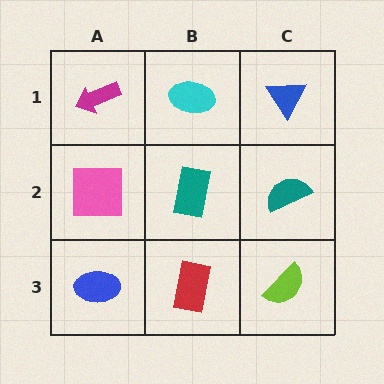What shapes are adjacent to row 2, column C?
A blue triangle (row 1, column C), a lime semicircle (row 3, column C), a teal rectangle (row 2, column B).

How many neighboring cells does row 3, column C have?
2.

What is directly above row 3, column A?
A pink square.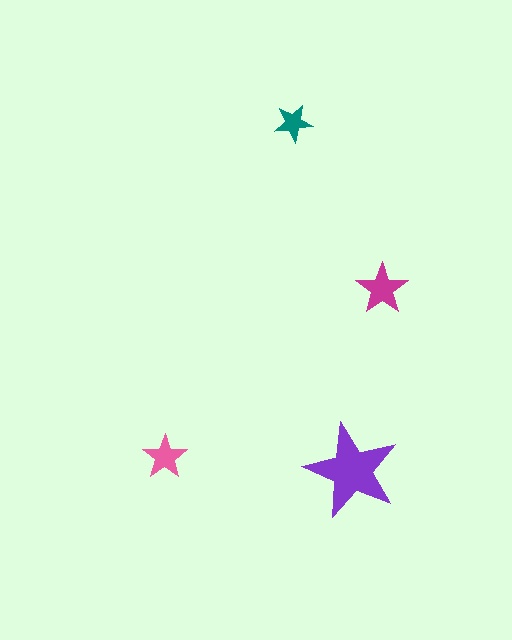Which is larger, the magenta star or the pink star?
The magenta one.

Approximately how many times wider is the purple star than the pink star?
About 2 times wider.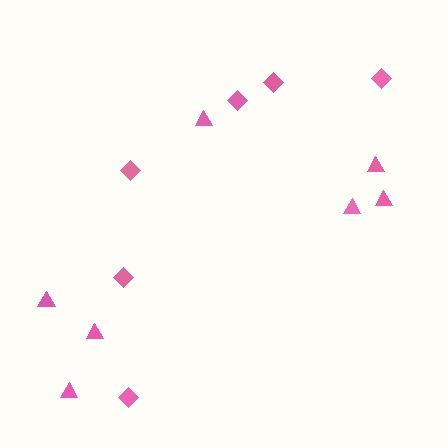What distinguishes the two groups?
There are 2 groups: one group of triangles (7) and one group of diamonds (6).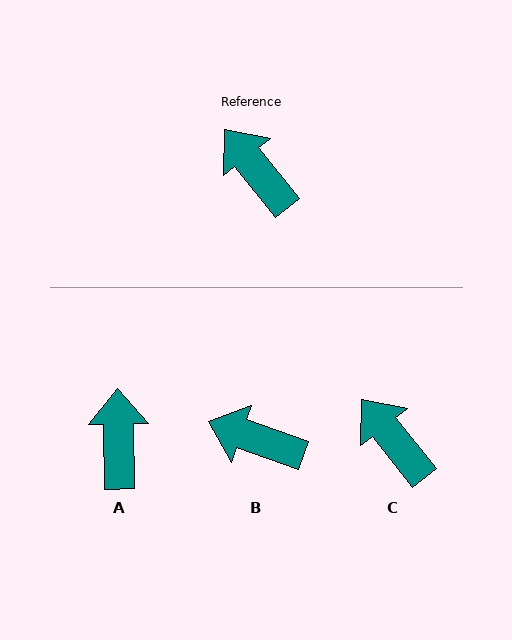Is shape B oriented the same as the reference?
No, it is off by about 32 degrees.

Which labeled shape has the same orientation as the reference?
C.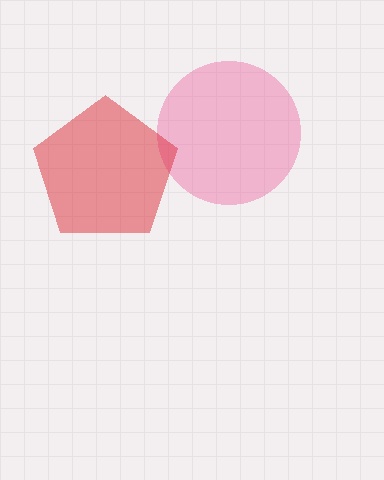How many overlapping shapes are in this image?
There are 2 overlapping shapes in the image.